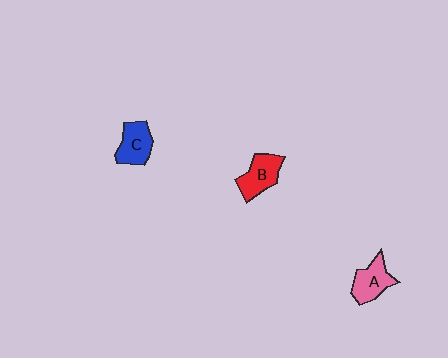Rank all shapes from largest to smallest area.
From largest to smallest: B (red), A (pink), C (blue).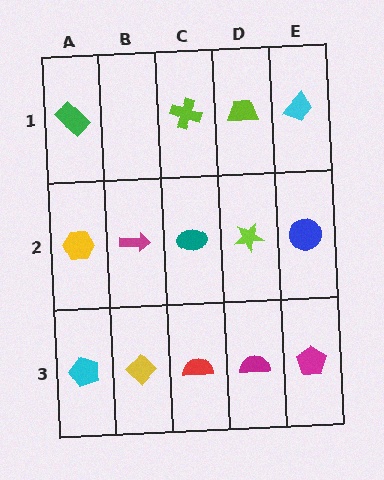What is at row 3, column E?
A magenta pentagon.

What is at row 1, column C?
A lime cross.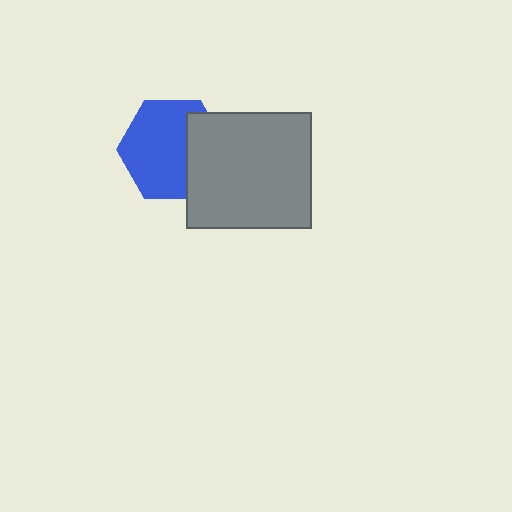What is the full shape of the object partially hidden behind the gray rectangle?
The partially hidden object is a blue hexagon.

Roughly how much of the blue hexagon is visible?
Most of it is visible (roughly 68%).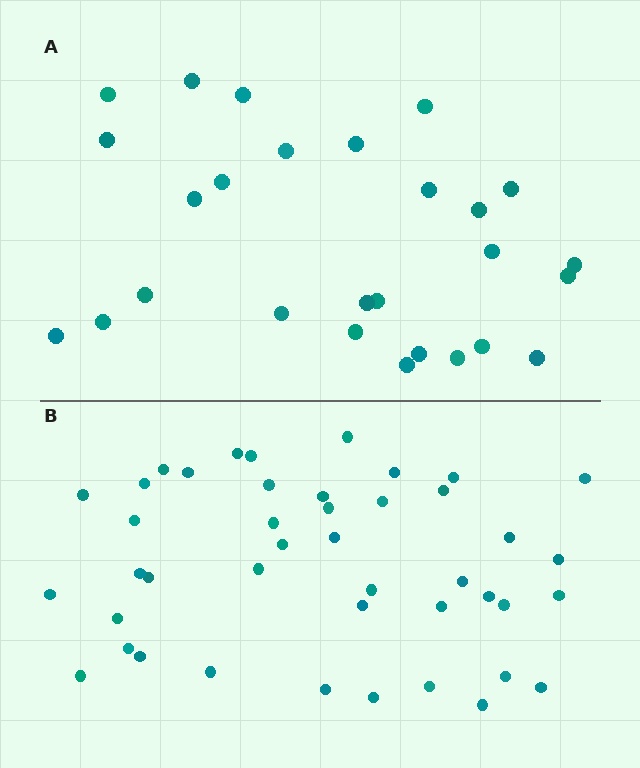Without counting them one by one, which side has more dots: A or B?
Region B (the bottom region) has more dots.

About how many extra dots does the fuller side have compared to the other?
Region B has approximately 15 more dots than region A.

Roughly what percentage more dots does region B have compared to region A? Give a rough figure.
About 60% more.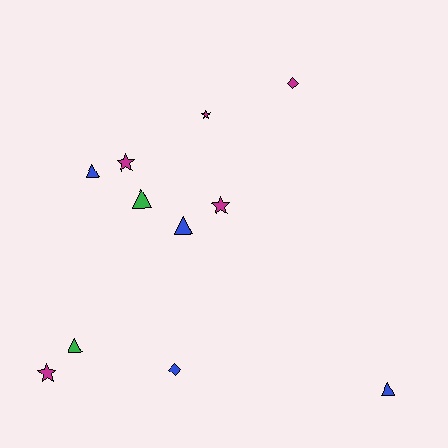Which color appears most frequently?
Magenta, with 5 objects.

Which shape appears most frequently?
Triangle, with 5 objects.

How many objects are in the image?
There are 11 objects.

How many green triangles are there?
There are 2 green triangles.